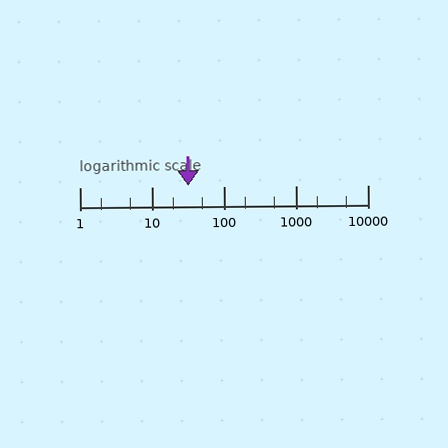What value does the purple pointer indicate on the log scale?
The pointer indicates approximately 32.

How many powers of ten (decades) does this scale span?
The scale spans 4 decades, from 1 to 10000.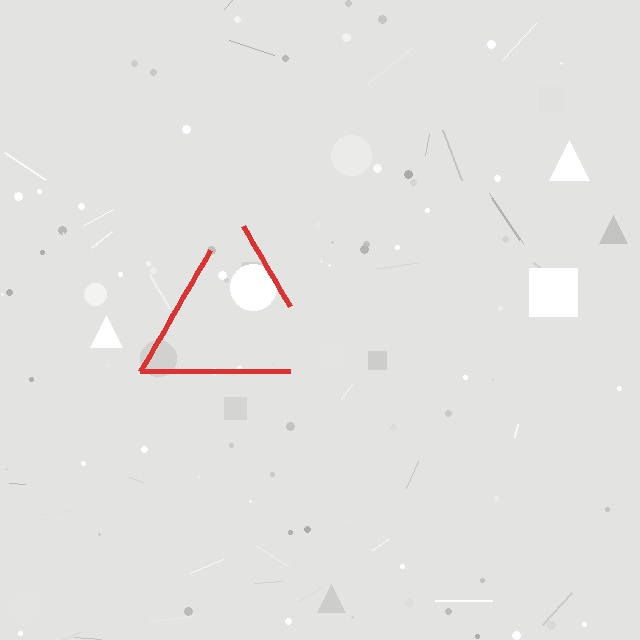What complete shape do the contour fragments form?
The contour fragments form a triangle.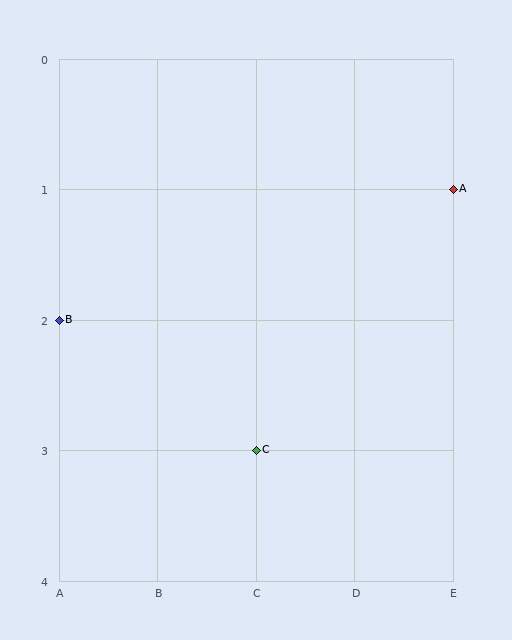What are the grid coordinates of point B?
Point B is at grid coordinates (A, 2).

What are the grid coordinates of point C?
Point C is at grid coordinates (C, 3).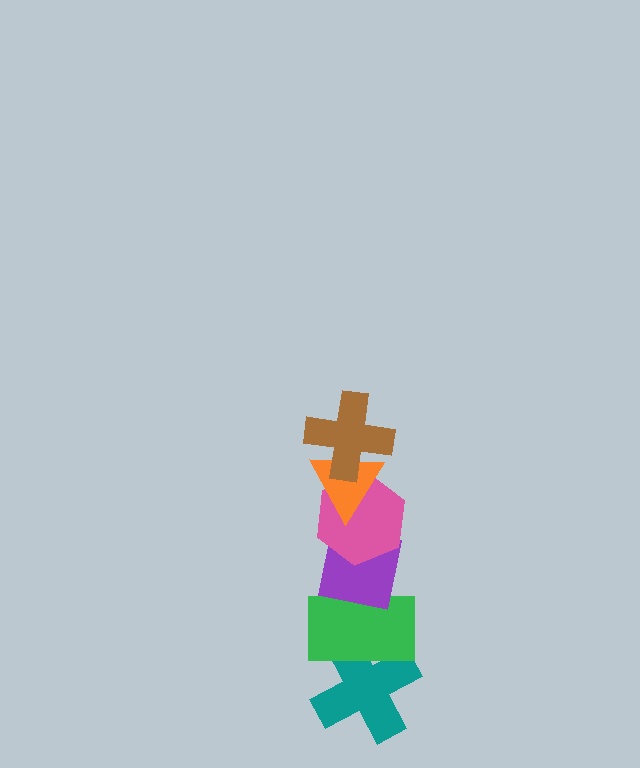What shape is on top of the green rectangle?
The purple square is on top of the green rectangle.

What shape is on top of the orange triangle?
The brown cross is on top of the orange triangle.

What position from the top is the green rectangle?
The green rectangle is 5th from the top.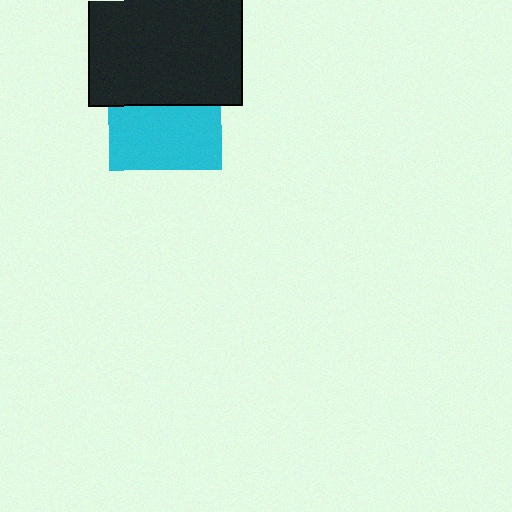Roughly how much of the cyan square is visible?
About half of it is visible (roughly 57%).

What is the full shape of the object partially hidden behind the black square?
The partially hidden object is a cyan square.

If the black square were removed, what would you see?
You would see the complete cyan square.